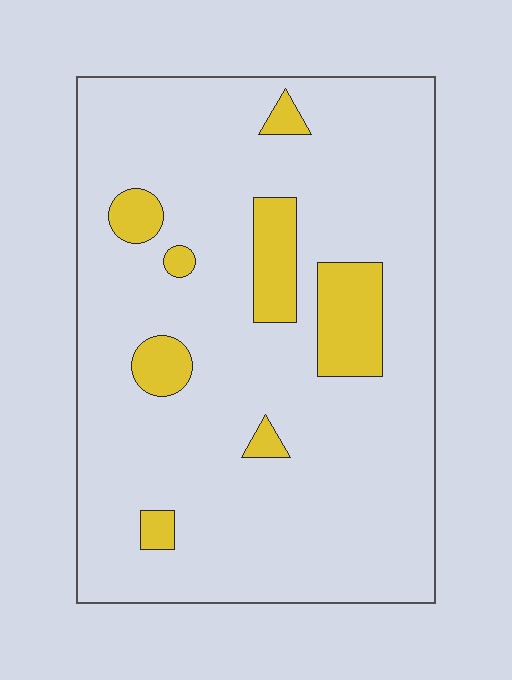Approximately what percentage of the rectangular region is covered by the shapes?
Approximately 10%.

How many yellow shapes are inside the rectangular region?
8.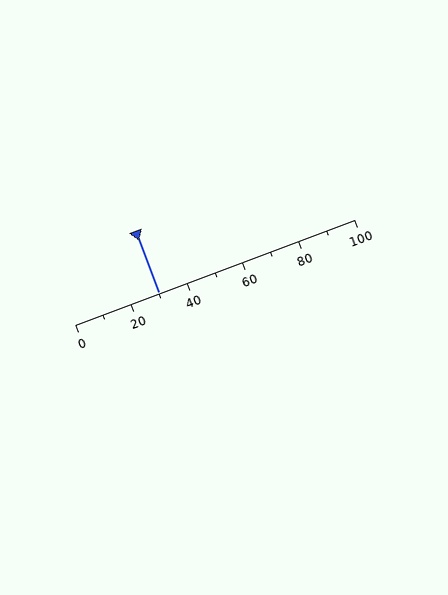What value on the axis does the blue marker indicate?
The marker indicates approximately 30.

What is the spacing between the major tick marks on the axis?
The major ticks are spaced 20 apart.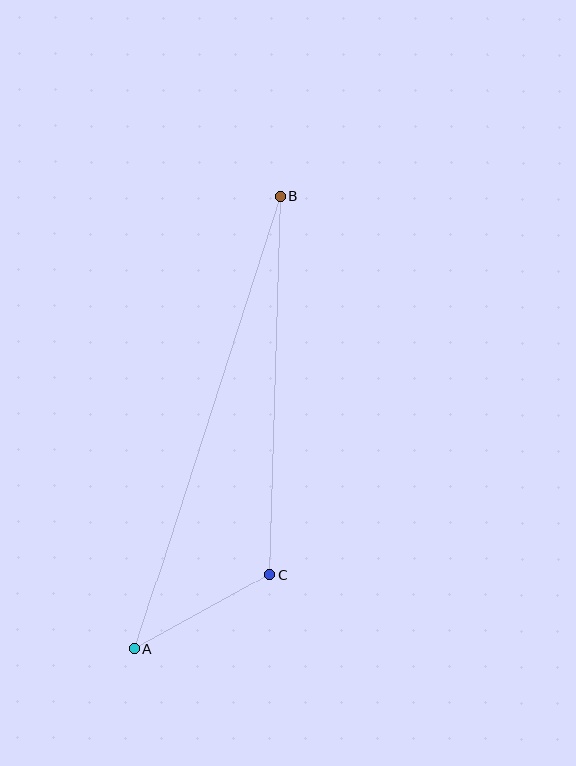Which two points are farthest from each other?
Points A and B are farthest from each other.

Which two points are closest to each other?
Points A and C are closest to each other.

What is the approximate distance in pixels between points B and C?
The distance between B and C is approximately 379 pixels.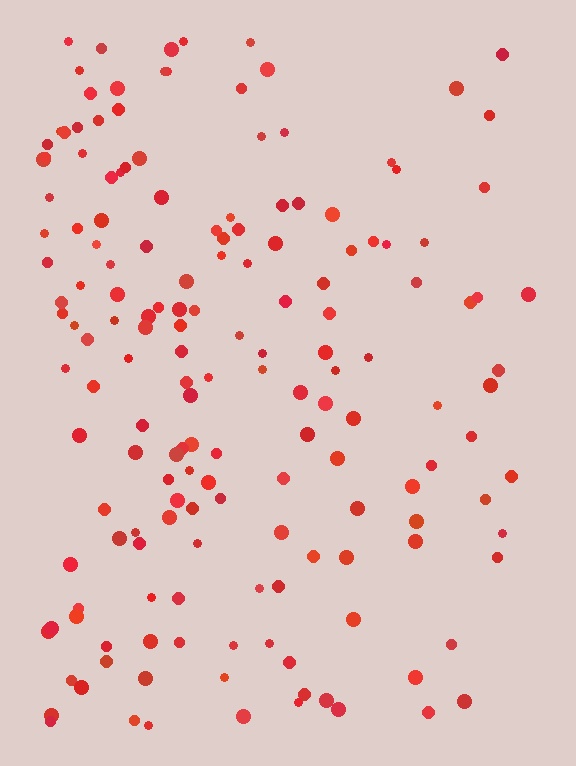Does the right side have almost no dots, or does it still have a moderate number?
Still a moderate number, just noticeably fewer than the left.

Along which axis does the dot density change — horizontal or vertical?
Horizontal.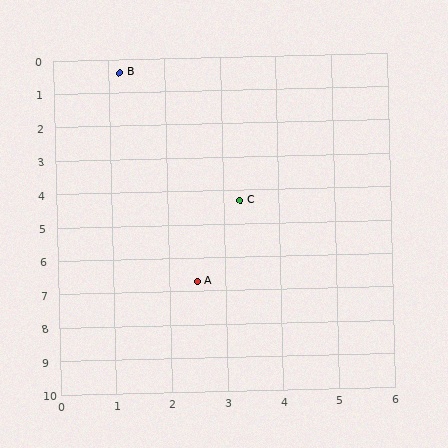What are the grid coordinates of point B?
Point B is at approximately (1.2, 0.4).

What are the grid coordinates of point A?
Point A is at approximately (2.5, 6.7).